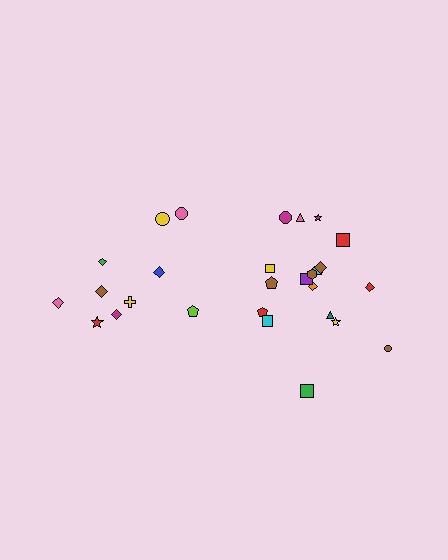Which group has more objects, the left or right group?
The right group.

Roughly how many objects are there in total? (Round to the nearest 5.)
Roughly 30 objects in total.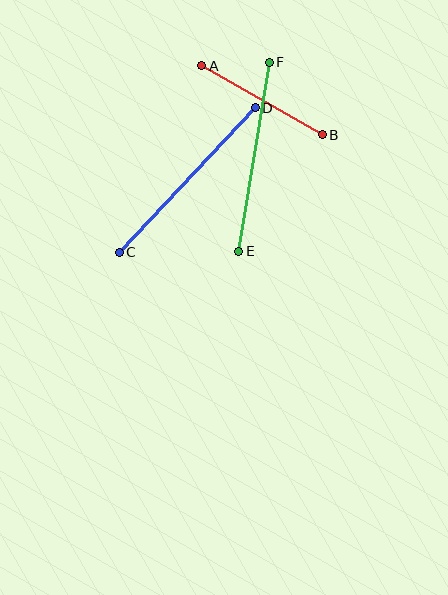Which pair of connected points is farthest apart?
Points C and D are farthest apart.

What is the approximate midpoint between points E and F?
The midpoint is at approximately (254, 157) pixels.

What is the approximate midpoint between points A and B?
The midpoint is at approximately (262, 100) pixels.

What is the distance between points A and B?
The distance is approximately 139 pixels.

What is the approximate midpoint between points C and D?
The midpoint is at approximately (187, 180) pixels.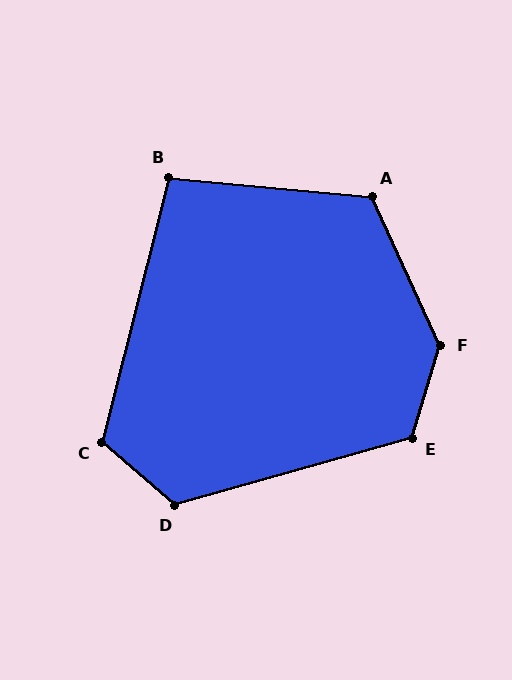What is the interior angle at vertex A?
Approximately 120 degrees (obtuse).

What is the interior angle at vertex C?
Approximately 117 degrees (obtuse).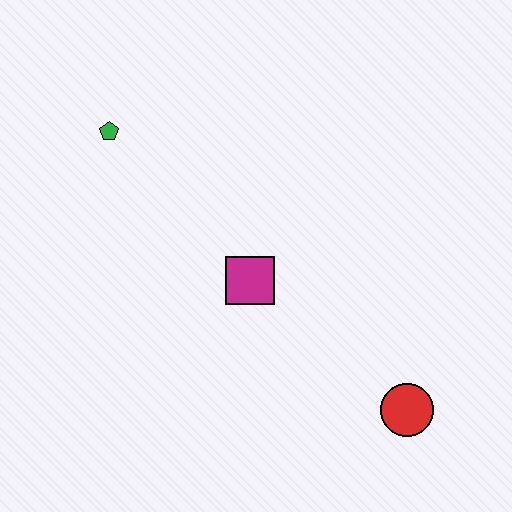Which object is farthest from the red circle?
The green pentagon is farthest from the red circle.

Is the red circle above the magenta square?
No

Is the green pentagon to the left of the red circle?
Yes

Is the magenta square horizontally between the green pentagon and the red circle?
Yes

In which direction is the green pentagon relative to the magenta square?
The green pentagon is above the magenta square.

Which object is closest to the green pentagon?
The magenta square is closest to the green pentagon.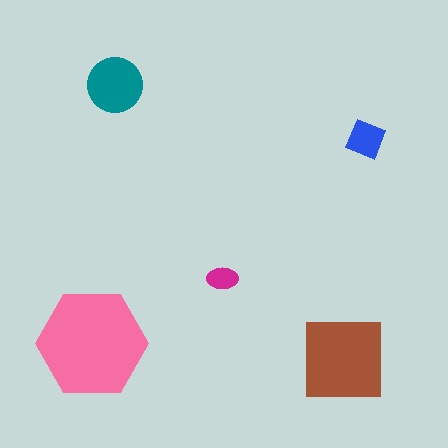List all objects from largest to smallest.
The pink hexagon, the brown square, the teal circle, the blue diamond, the magenta ellipse.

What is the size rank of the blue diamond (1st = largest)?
4th.